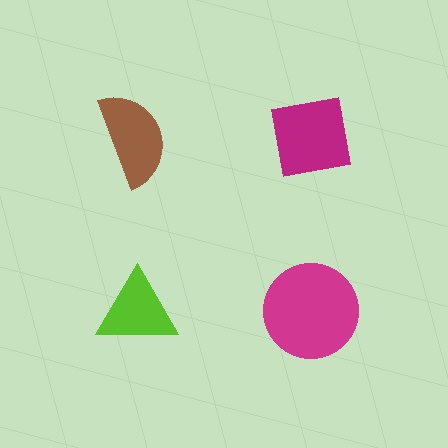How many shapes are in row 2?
2 shapes.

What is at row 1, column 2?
A magenta square.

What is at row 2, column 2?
A magenta circle.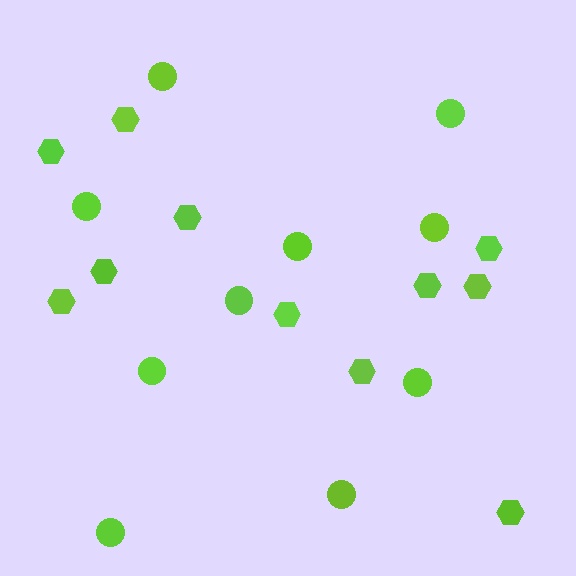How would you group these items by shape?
There are 2 groups: one group of circles (10) and one group of hexagons (11).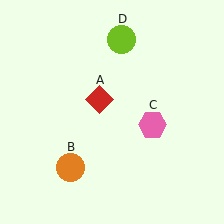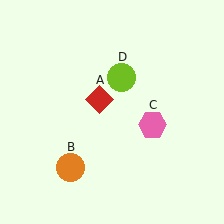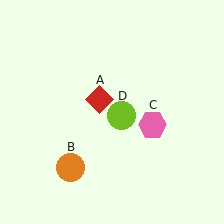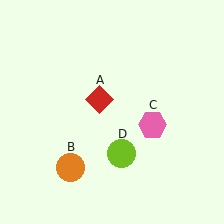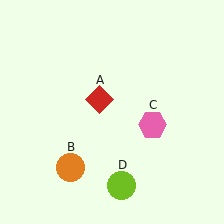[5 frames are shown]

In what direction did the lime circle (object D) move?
The lime circle (object D) moved down.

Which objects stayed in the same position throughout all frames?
Red diamond (object A) and orange circle (object B) and pink hexagon (object C) remained stationary.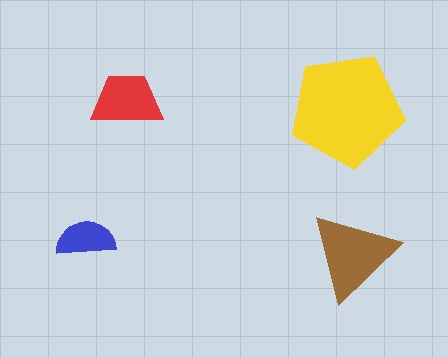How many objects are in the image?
There are 4 objects in the image.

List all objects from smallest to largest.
The blue semicircle, the red trapezoid, the brown triangle, the yellow pentagon.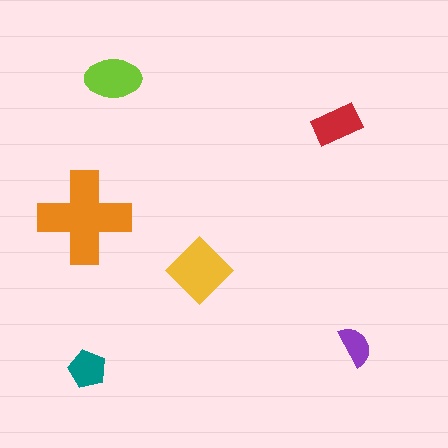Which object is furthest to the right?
The purple semicircle is rightmost.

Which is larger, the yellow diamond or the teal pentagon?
The yellow diamond.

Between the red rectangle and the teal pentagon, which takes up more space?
The red rectangle.